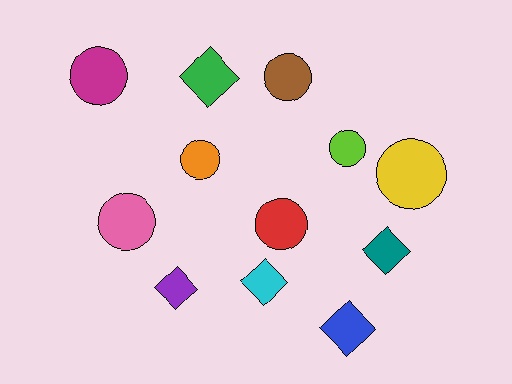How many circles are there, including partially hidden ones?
There are 7 circles.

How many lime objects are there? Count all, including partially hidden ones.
There is 1 lime object.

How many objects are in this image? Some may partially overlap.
There are 12 objects.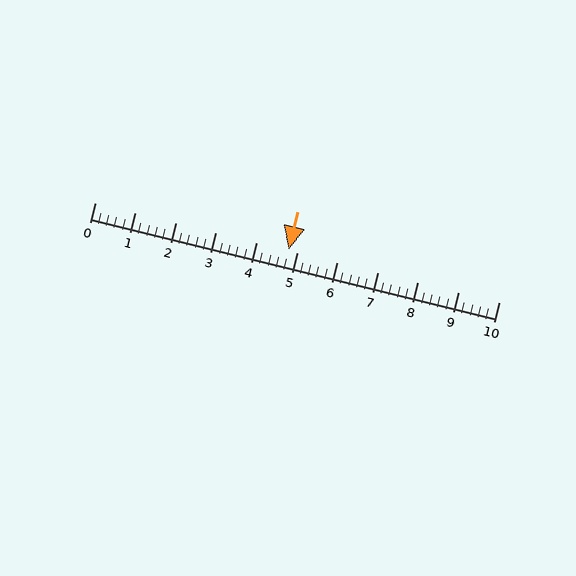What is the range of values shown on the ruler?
The ruler shows values from 0 to 10.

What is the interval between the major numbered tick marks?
The major tick marks are spaced 1 units apart.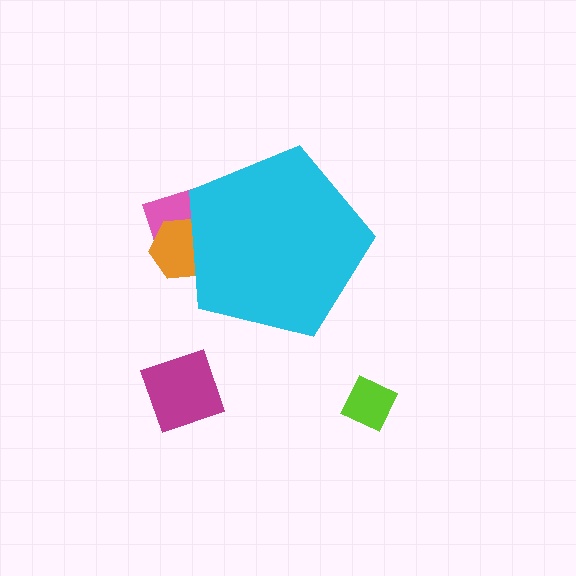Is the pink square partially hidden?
Yes, the pink square is partially hidden behind the cyan pentagon.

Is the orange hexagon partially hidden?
Yes, the orange hexagon is partially hidden behind the cyan pentagon.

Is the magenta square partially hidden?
No, the magenta square is fully visible.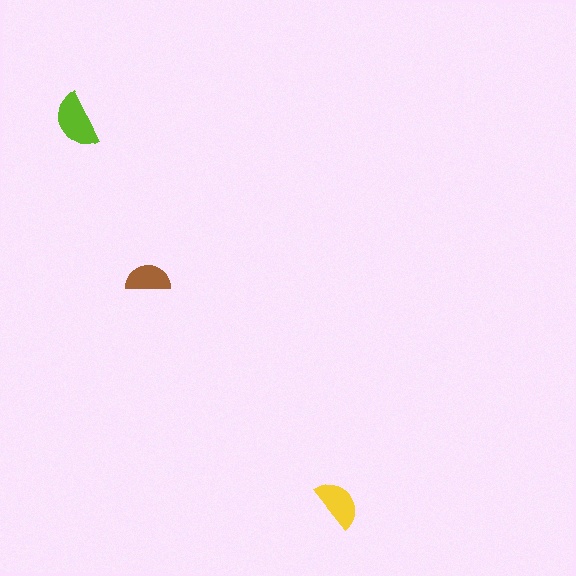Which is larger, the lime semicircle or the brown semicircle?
The lime one.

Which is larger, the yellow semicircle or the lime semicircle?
The lime one.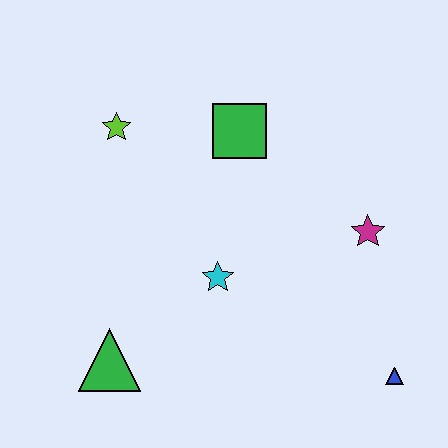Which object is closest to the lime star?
The green square is closest to the lime star.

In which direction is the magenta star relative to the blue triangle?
The magenta star is above the blue triangle.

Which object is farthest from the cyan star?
The blue triangle is farthest from the cyan star.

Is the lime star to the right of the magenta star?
No